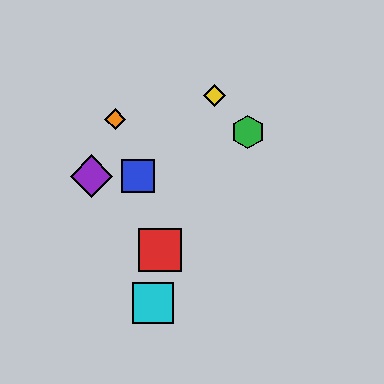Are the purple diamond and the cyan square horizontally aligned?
No, the purple diamond is at y≈176 and the cyan square is at y≈303.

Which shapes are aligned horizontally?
The blue square, the purple diamond are aligned horizontally.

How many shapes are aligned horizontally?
2 shapes (the blue square, the purple diamond) are aligned horizontally.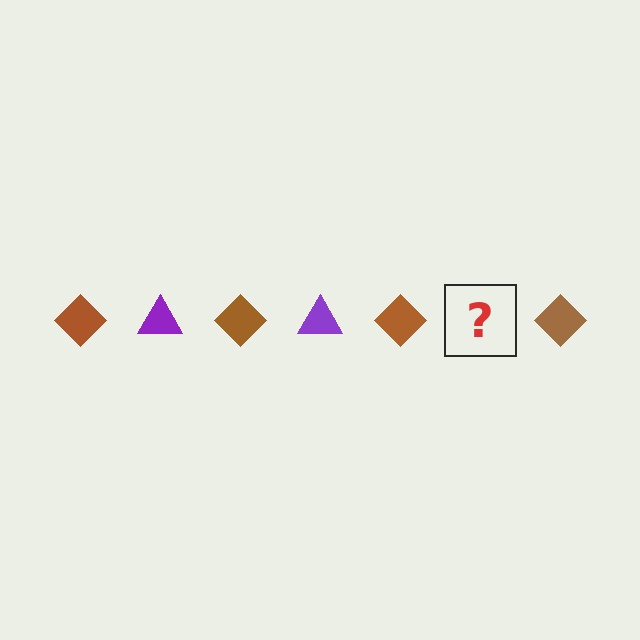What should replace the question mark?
The question mark should be replaced with a purple triangle.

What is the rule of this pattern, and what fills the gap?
The rule is that the pattern alternates between brown diamond and purple triangle. The gap should be filled with a purple triangle.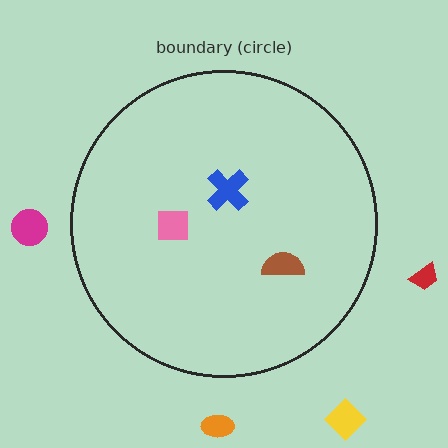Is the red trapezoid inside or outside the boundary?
Outside.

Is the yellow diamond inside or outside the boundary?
Outside.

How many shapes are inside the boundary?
3 inside, 4 outside.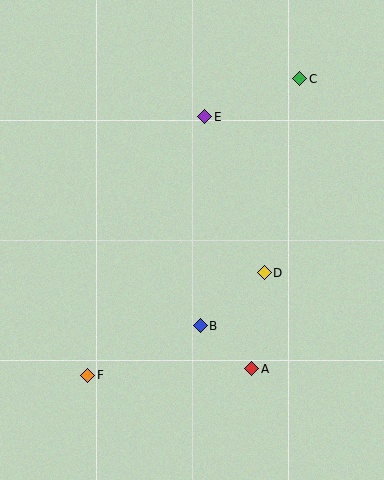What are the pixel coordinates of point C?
Point C is at (299, 79).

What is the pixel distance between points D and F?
The distance between D and F is 204 pixels.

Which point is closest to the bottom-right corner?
Point A is closest to the bottom-right corner.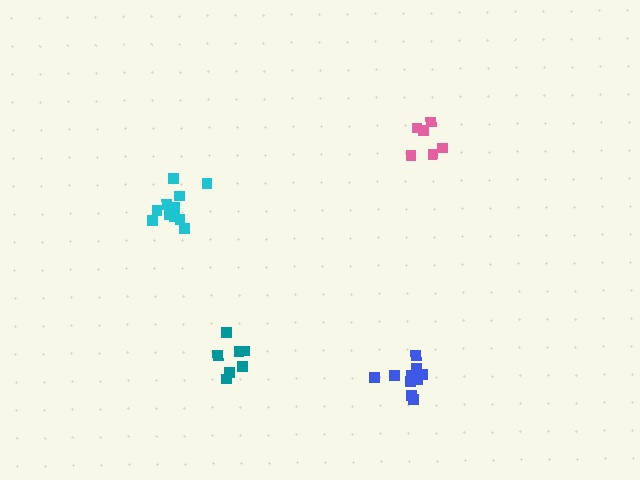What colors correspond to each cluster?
The clusters are colored: teal, pink, cyan, blue.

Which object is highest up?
The pink cluster is topmost.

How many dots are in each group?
Group 1: 7 dots, Group 2: 6 dots, Group 3: 11 dots, Group 4: 11 dots (35 total).